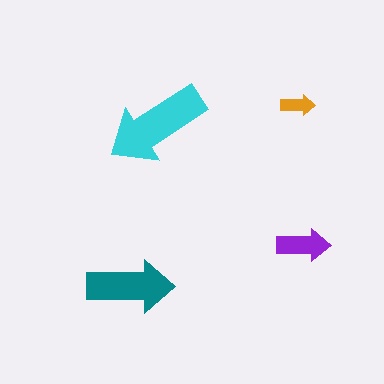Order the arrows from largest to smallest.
the cyan one, the teal one, the purple one, the orange one.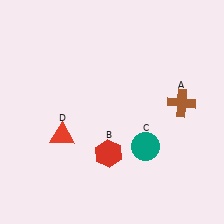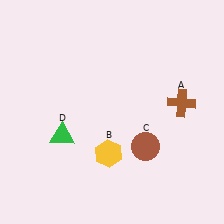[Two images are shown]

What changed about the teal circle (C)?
In Image 1, C is teal. In Image 2, it changed to brown.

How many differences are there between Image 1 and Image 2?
There are 3 differences between the two images.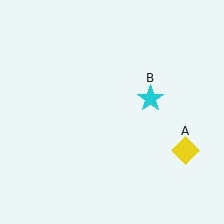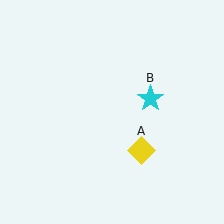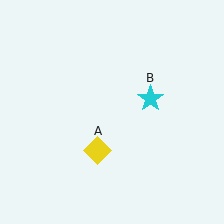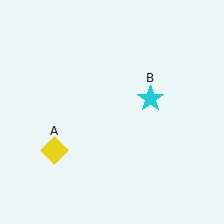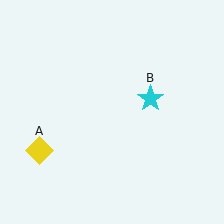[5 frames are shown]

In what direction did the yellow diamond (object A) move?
The yellow diamond (object A) moved left.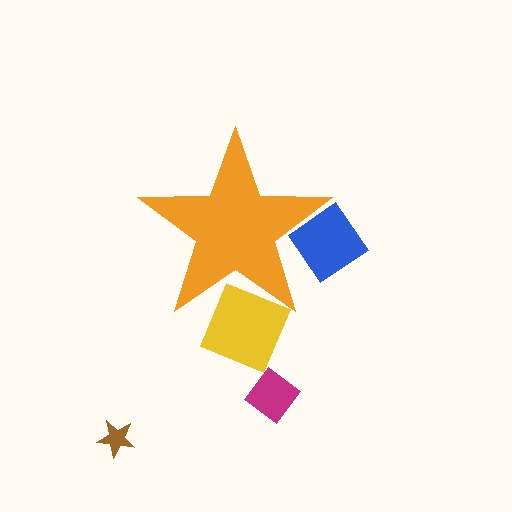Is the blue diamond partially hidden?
Yes, the blue diamond is partially hidden behind the orange star.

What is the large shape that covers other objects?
An orange star.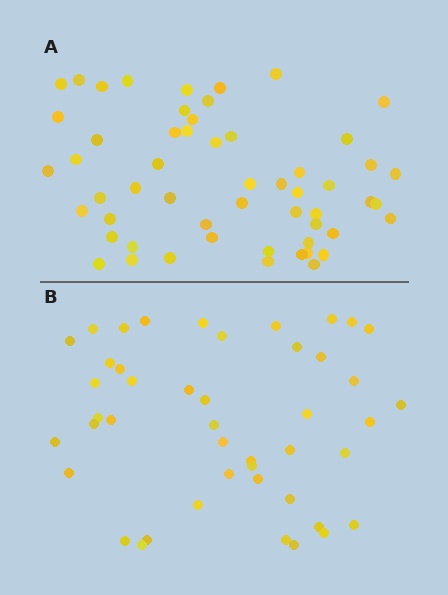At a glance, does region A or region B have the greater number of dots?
Region A (the top region) has more dots.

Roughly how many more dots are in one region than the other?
Region A has roughly 10 or so more dots than region B.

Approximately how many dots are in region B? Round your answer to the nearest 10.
About 40 dots. (The exact count is 45, which rounds to 40.)